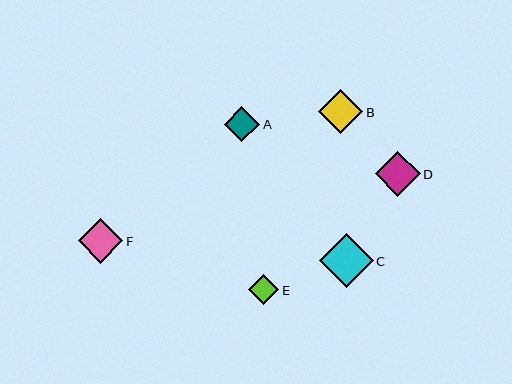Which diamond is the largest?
Diamond C is the largest with a size of approximately 54 pixels.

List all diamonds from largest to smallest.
From largest to smallest: C, D, F, B, A, E.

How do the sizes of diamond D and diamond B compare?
Diamond D and diamond B are approximately the same size.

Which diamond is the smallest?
Diamond E is the smallest with a size of approximately 30 pixels.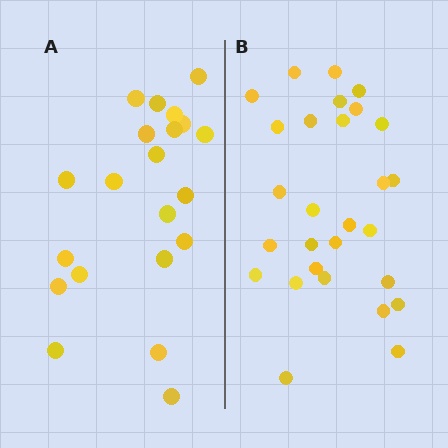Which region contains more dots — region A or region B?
Region B (the right region) has more dots.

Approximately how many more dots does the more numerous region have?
Region B has roughly 8 or so more dots than region A.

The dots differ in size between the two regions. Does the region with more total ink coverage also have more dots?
No. Region A has more total ink coverage because its dots are larger, but region B actually contains more individual dots. Total area can be misleading — the number of items is what matters here.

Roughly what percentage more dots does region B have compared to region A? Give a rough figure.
About 35% more.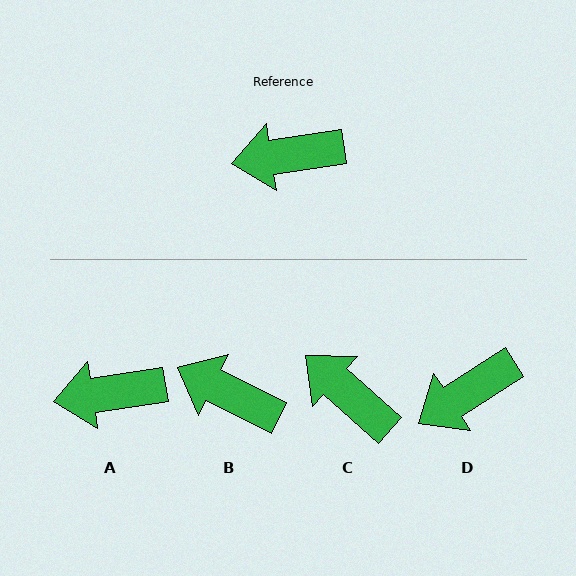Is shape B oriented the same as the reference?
No, it is off by about 35 degrees.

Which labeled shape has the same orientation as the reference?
A.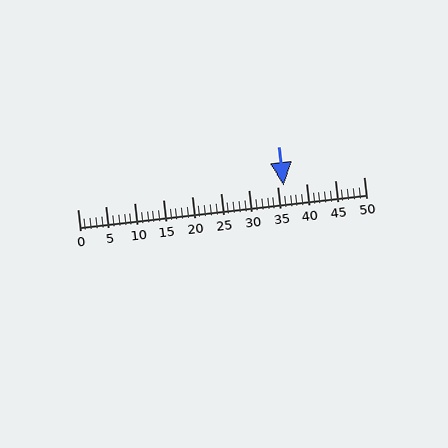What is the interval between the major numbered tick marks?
The major tick marks are spaced 5 units apart.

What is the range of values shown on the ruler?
The ruler shows values from 0 to 50.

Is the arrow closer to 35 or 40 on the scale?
The arrow is closer to 35.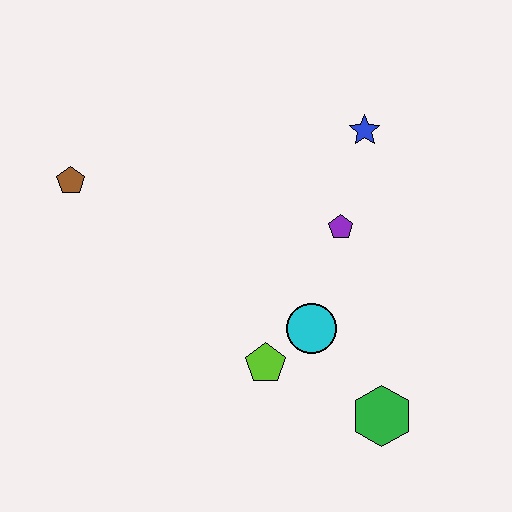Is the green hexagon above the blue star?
No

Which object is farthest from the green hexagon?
The brown pentagon is farthest from the green hexagon.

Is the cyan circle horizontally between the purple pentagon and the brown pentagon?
Yes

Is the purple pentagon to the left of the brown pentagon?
No